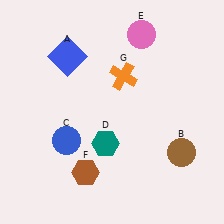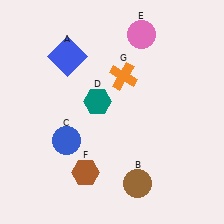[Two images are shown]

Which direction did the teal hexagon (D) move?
The teal hexagon (D) moved up.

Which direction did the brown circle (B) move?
The brown circle (B) moved left.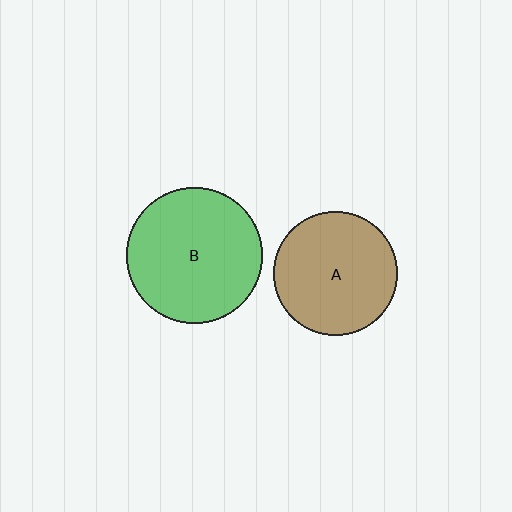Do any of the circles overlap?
No, none of the circles overlap.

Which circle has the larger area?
Circle B (green).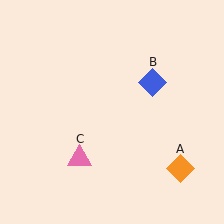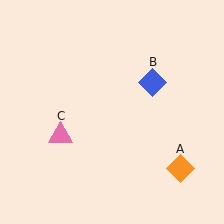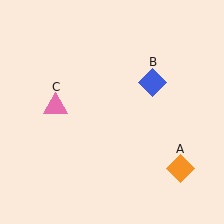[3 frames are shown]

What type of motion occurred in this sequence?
The pink triangle (object C) rotated clockwise around the center of the scene.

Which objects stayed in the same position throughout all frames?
Orange diamond (object A) and blue diamond (object B) remained stationary.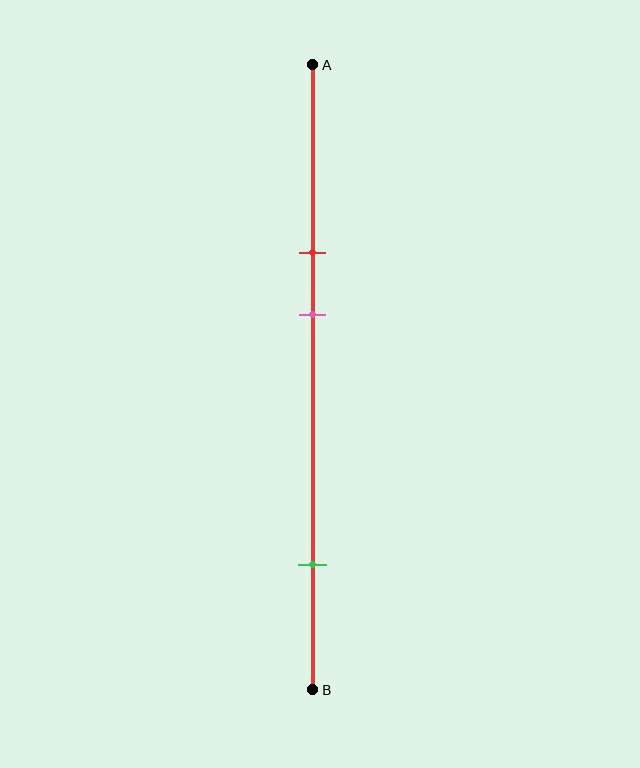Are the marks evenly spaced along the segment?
No, the marks are not evenly spaced.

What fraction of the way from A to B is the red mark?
The red mark is approximately 30% (0.3) of the way from A to B.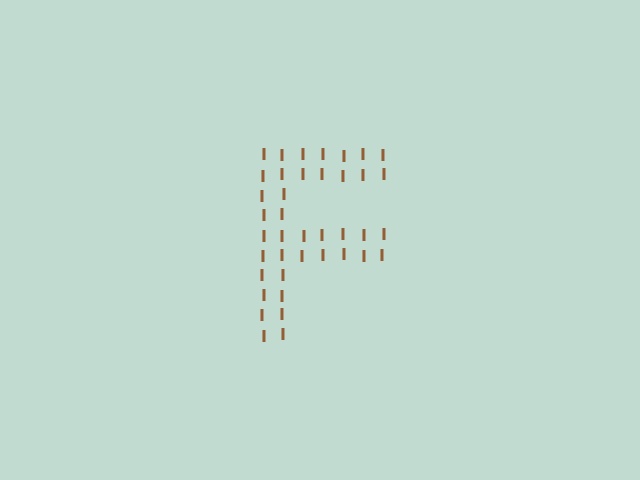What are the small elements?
The small elements are letter I's.